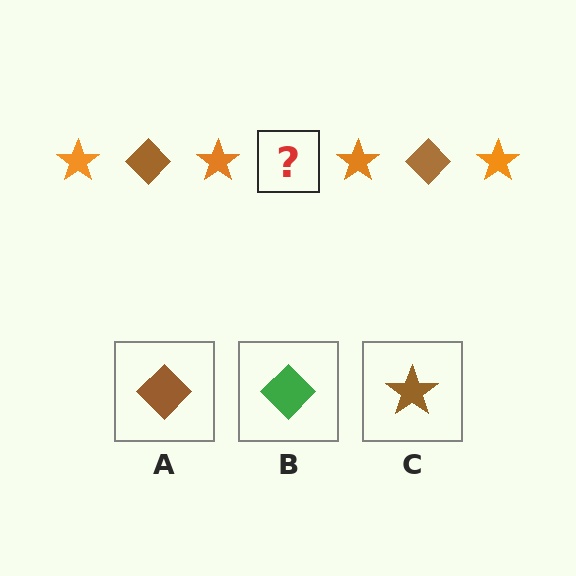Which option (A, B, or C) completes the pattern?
A.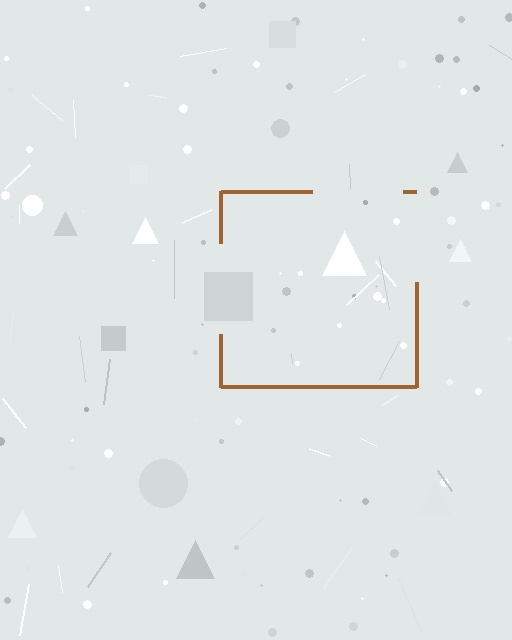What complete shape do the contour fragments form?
The contour fragments form a square.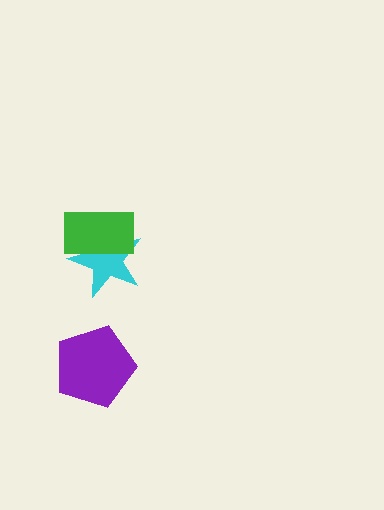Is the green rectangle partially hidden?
No, no other shape covers it.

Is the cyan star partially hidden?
Yes, it is partially covered by another shape.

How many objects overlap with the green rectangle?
1 object overlaps with the green rectangle.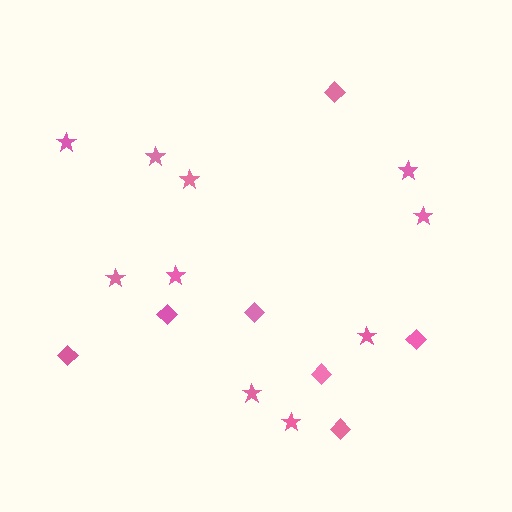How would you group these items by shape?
There are 2 groups: one group of diamonds (7) and one group of stars (10).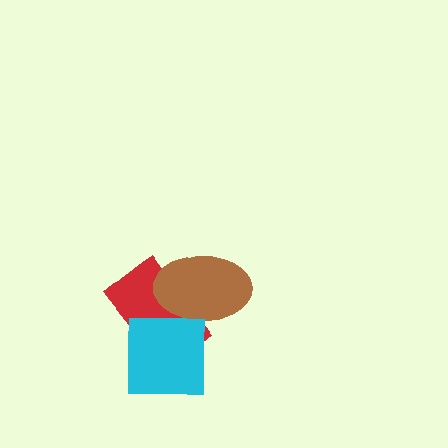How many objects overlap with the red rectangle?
2 objects overlap with the red rectangle.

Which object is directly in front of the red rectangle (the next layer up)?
The brown ellipse is directly in front of the red rectangle.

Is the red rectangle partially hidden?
Yes, it is partially covered by another shape.